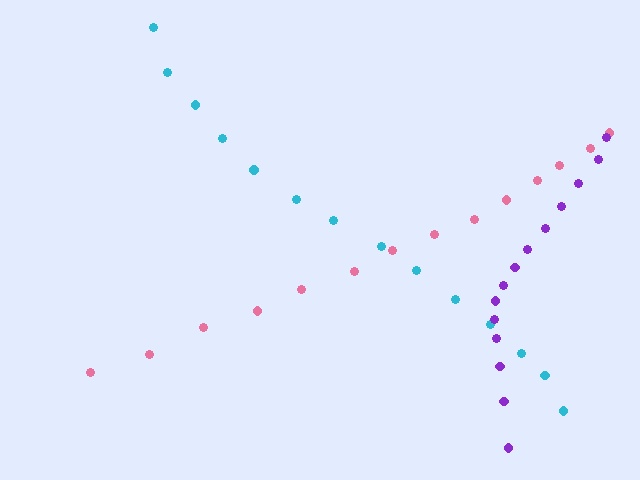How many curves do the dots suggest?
There are 3 distinct paths.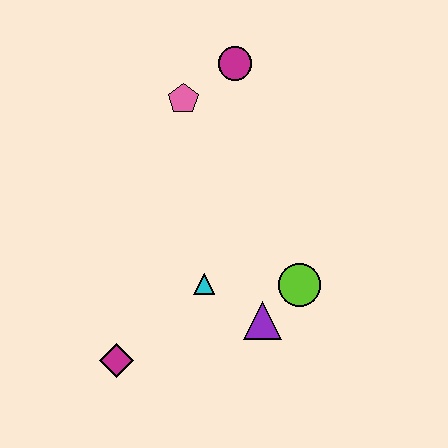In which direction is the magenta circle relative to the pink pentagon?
The magenta circle is to the right of the pink pentagon.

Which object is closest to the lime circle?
The purple triangle is closest to the lime circle.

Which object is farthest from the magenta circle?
The magenta diamond is farthest from the magenta circle.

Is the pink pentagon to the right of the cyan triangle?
No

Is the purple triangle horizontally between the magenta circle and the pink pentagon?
No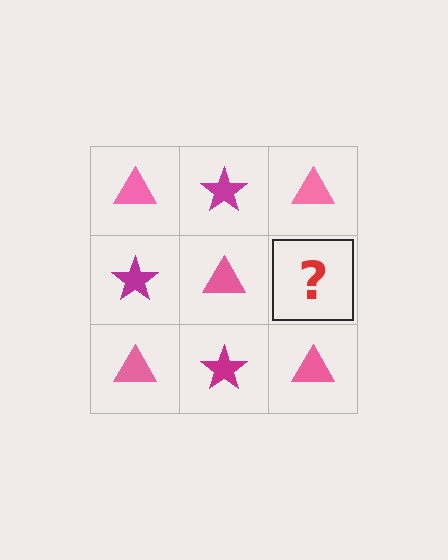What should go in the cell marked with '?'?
The missing cell should contain a magenta star.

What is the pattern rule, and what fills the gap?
The rule is that it alternates pink triangle and magenta star in a checkerboard pattern. The gap should be filled with a magenta star.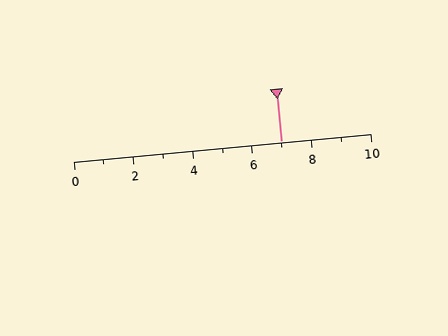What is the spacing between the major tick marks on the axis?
The major ticks are spaced 2 apart.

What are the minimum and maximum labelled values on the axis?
The axis runs from 0 to 10.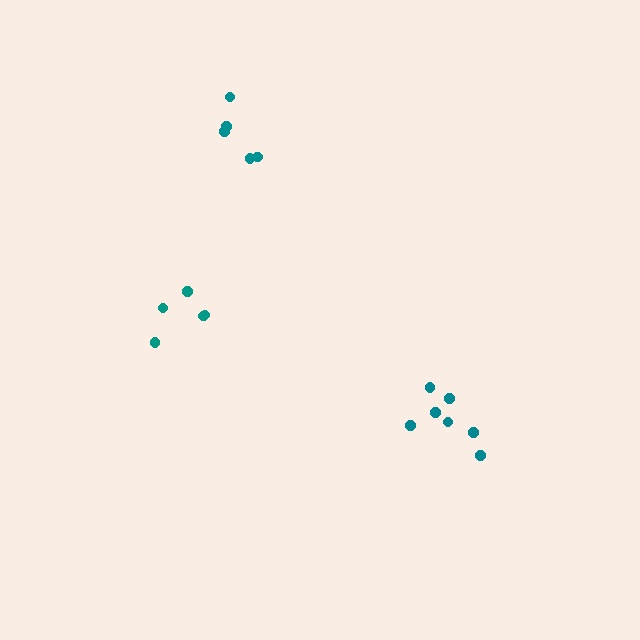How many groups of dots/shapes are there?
There are 3 groups.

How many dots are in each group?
Group 1: 5 dots, Group 2: 7 dots, Group 3: 5 dots (17 total).